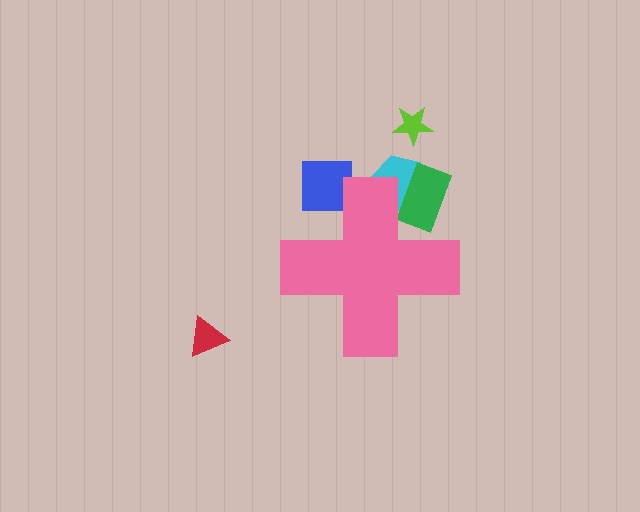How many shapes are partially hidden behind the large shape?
3 shapes are partially hidden.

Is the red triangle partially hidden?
No, the red triangle is fully visible.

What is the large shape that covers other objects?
A pink cross.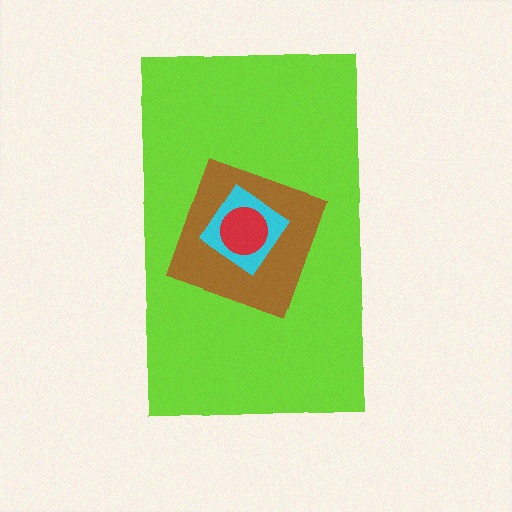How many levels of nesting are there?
4.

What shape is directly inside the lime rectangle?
The brown square.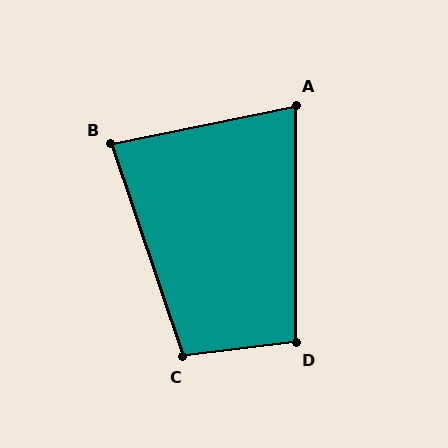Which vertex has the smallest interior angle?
A, at approximately 78 degrees.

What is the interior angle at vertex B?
Approximately 83 degrees (acute).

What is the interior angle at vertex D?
Approximately 97 degrees (obtuse).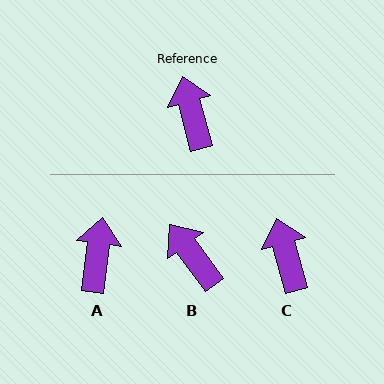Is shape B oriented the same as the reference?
No, it is off by about 21 degrees.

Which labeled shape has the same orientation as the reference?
C.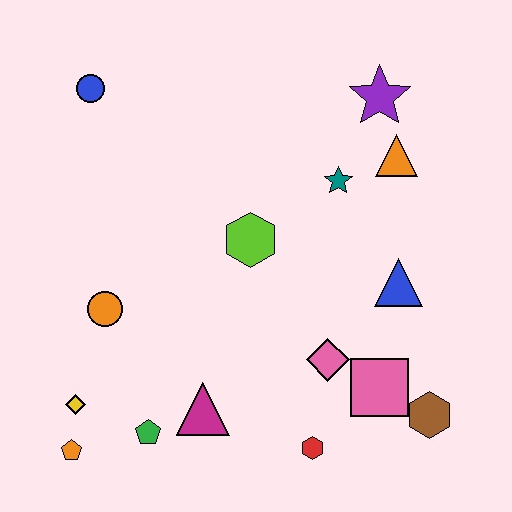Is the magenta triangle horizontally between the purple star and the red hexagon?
No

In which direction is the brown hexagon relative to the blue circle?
The brown hexagon is to the right of the blue circle.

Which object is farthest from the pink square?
The blue circle is farthest from the pink square.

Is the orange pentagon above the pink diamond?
No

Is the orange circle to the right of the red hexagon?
No